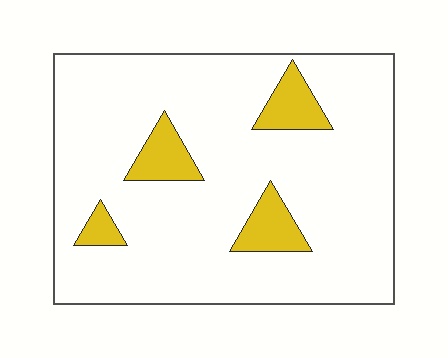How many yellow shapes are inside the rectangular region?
4.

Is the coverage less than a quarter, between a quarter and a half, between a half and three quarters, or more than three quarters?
Less than a quarter.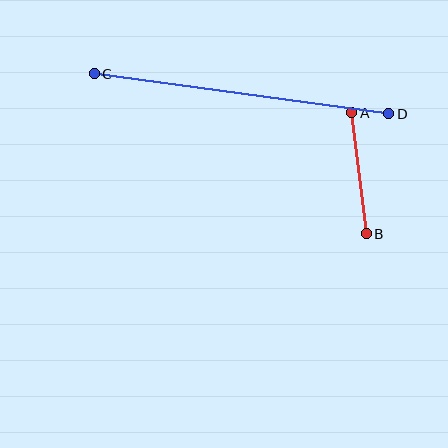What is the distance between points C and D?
The distance is approximately 297 pixels.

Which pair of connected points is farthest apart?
Points C and D are farthest apart.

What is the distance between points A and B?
The distance is approximately 122 pixels.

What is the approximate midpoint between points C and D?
The midpoint is at approximately (242, 94) pixels.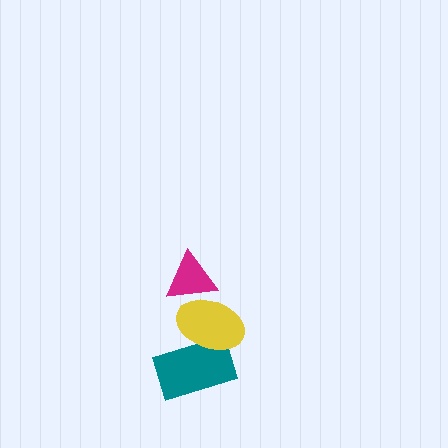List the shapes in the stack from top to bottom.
From top to bottom: the magenta triangle, the yellow ellipse, the teal rectangle.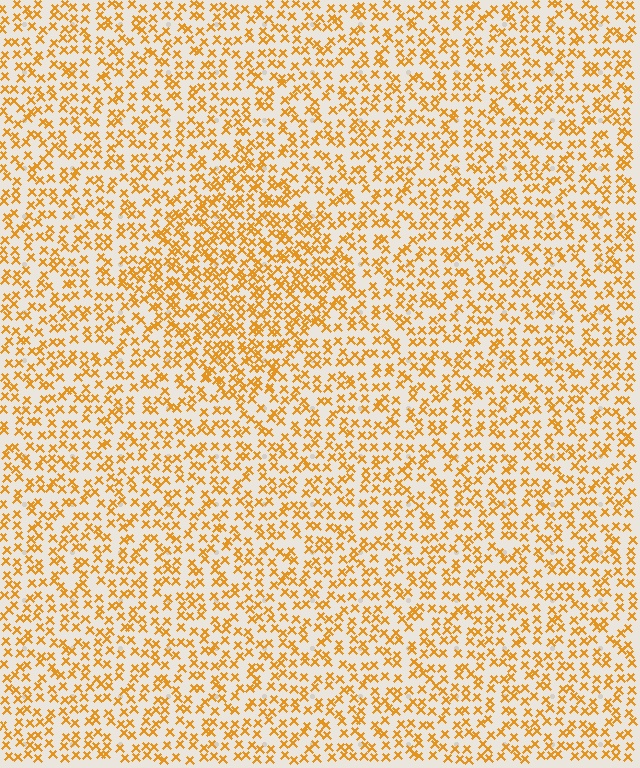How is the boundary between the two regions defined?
The boundary is defined by a change in element density (approximately 1.6x ratio). All elements are the same color, size, and shape.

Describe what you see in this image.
The image contains small orange elements arranged at two different densities. A diamond-shaped region is visible where the elements are more densely packed than the surrounding area.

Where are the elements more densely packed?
The elements are more densely packed inside the diamond boundary.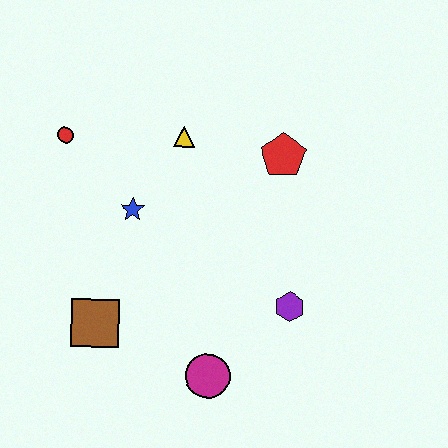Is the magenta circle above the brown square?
No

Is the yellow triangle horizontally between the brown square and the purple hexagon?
Yes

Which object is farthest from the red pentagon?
The brown square is farthest from the red pentagon.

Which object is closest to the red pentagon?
The yellow triangle is closest to the red pentagon.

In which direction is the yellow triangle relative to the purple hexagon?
The yellow triangle is above the purple hexagon.